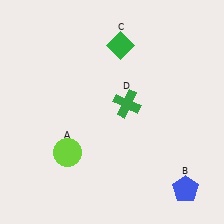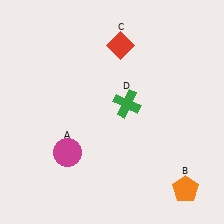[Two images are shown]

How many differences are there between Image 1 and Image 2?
There are 3 differences between the two images.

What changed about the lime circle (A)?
In Image 1, A is lime. In Image 2, it changed to magenta.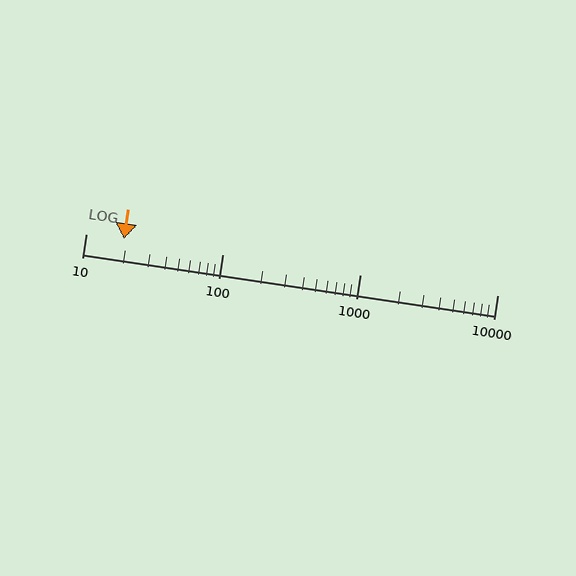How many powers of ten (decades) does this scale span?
The scale spans 3 decades, from 10 to 10000.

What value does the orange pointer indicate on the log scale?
The pointer indicates approximately 19.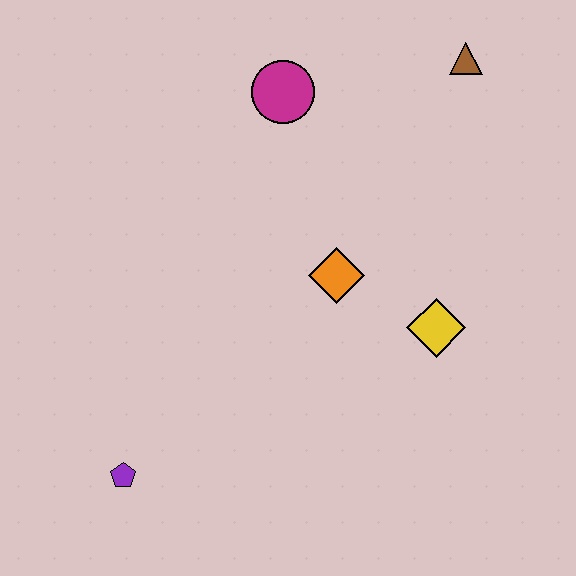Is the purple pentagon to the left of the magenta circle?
Yes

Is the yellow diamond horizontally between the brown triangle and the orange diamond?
Yes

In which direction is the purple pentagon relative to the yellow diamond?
The purple pentagon is to the left of the yellow diamond.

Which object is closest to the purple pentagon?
The orange diamond is closest to the purple pentagon.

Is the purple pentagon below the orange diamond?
Yes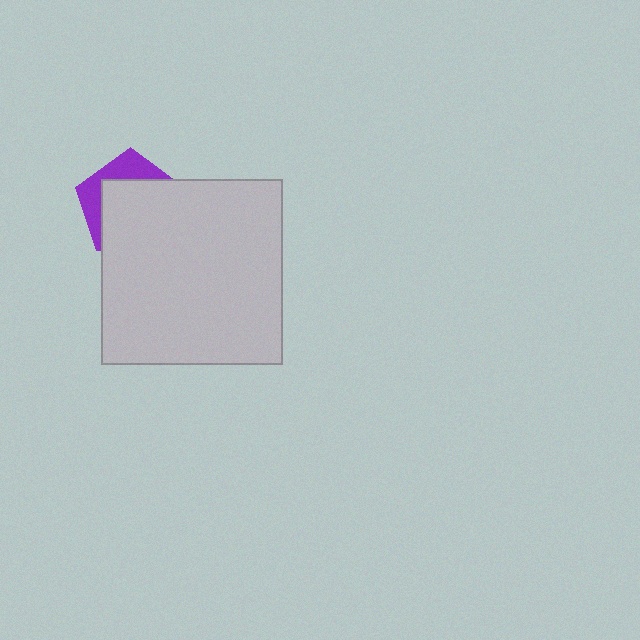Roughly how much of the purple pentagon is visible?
A small part of it is visible (roughly 33%).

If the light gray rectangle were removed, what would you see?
You would see the complete purple pentagon.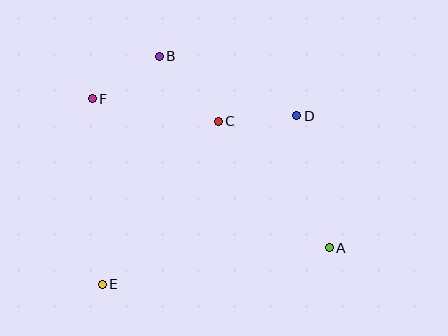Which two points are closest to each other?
Points C and D are closest to each other.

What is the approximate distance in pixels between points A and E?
The distance between A and E is approximately 230 pixels.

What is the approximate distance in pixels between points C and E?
The distance between C and E is approximately 200 pixels.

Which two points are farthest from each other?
Points A and F are farthest from each other.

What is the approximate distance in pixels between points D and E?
The distance between D and E is approximately 257 pixels.